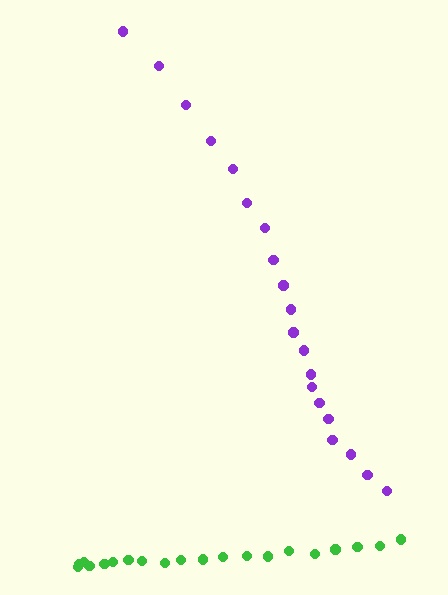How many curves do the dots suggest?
There are 2 distinct paths.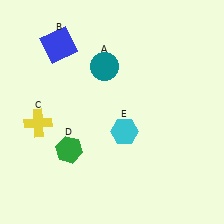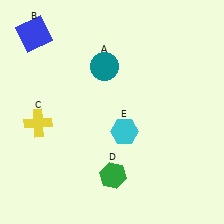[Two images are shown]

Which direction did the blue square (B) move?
The blue square (B) moved left.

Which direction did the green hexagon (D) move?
The green hexagon (D) moved right.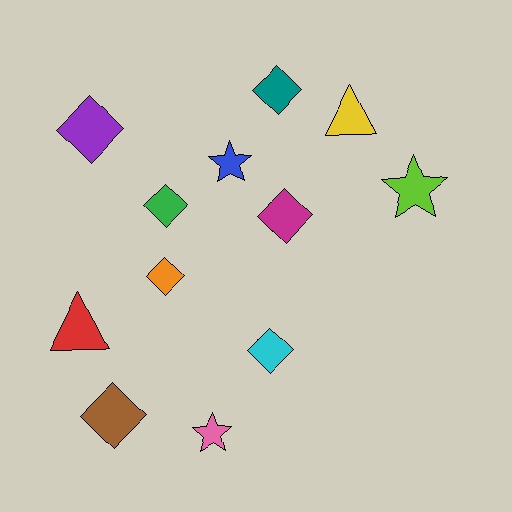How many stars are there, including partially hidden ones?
There are 3 stars.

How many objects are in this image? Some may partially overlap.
There are 12 objects.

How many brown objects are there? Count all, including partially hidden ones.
There is 1 brown object.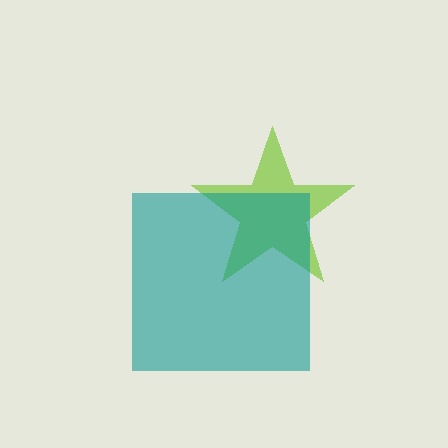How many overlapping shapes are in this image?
There are 2 overlapping shapes in the image.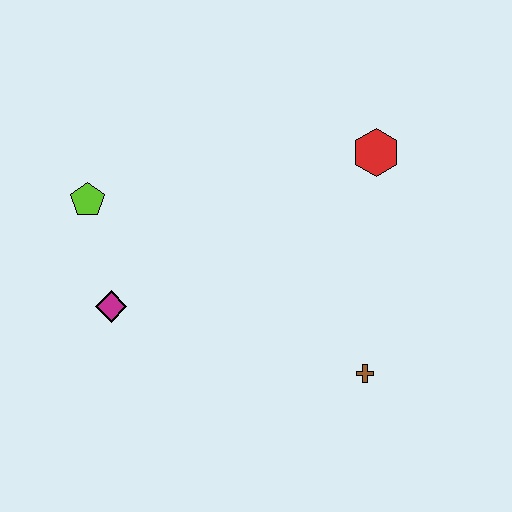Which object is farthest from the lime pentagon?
The brown cross is farthest from the lime pentagon.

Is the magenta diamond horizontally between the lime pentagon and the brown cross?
Yes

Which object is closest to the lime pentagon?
The magenta diamond is closest to the lime pentagon.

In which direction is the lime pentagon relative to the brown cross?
The lime pentagon is to the left of the brown cross.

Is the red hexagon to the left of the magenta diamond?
No